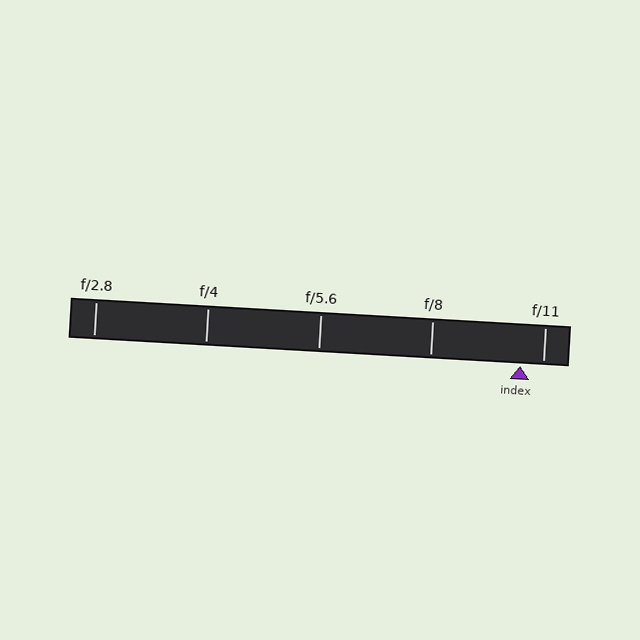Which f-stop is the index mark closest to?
The index mark is closest to f/11.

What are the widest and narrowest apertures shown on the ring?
The widest aperture shown is f/2.8 and the narrowest is f/11.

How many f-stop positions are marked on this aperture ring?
There are 5 f-stop positions marked.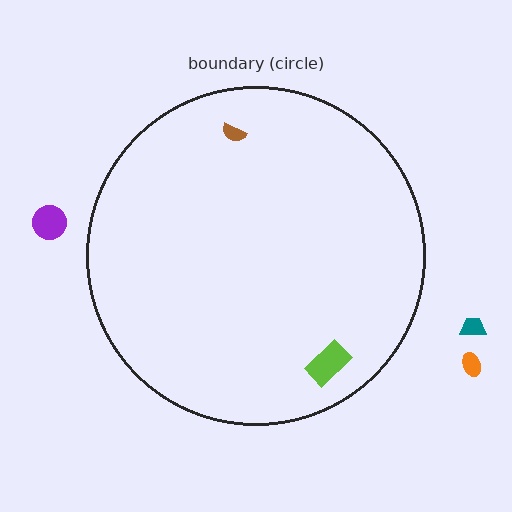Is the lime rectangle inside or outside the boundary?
Inside.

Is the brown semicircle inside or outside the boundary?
Inside.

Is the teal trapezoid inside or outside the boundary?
Outside.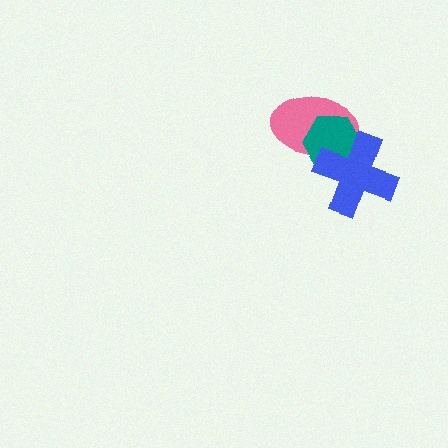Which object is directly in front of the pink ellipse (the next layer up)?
The teal hexagon is directly in front of the pink ellipse.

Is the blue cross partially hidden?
No, no other shape covers it.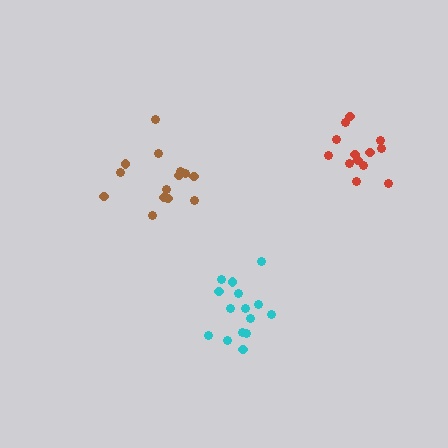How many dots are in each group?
Group 1: 15 dots, Group 2: 14 dots, Group 3: 13 dots (42 total).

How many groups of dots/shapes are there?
There are 3 groups.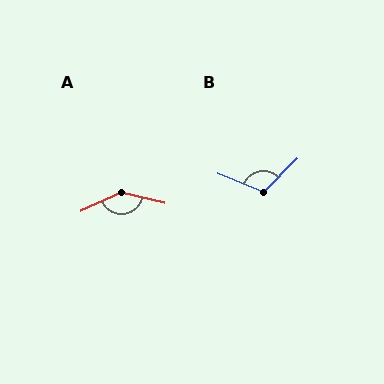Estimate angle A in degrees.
Approximately 142 degrees.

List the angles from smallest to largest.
B (112°), A (142°).